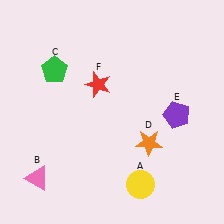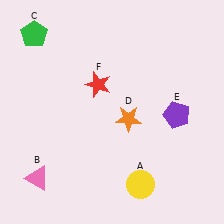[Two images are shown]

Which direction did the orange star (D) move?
The orange star (D) moved up.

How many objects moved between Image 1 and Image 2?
2 objects moved between the two images.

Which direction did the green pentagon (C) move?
The green pentagon (C) moved up.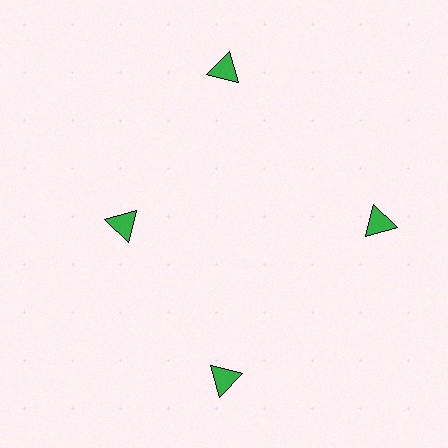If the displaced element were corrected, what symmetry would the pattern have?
It would have 4-fold rotational symmetry — the pattern would map onto itself every 90 degrees.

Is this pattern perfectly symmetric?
No. The 4 green triangles are arranged in a ring, but one element near the 9 o'clock position is pulled inward toward the center, breaking the 4-fold rotational symmetry.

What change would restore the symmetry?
The symmetry would be restored by moving it outward, back onto the ring so that all 4 triangles sit at equal angles and equal distance from the center.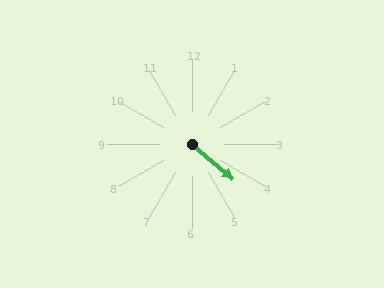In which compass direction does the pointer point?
Southeast.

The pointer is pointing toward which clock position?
Roughly 4 o'clock.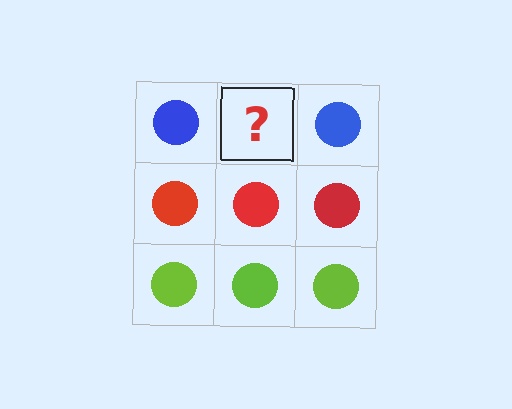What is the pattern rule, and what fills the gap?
The rule is that each row has a consistent color. The gap should be filled with a blue circle.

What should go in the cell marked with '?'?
The missing cell should contain a blue circle.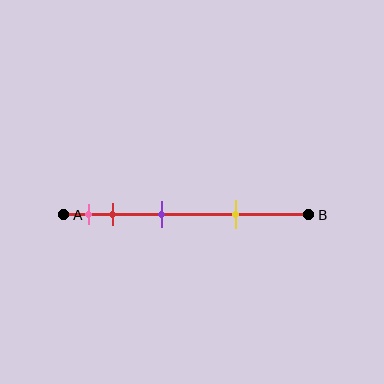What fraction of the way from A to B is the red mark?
The red mark is approximately 20% (0.2) of the way from A to B.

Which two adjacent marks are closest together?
The pink and red marks are the closest adjacent pair.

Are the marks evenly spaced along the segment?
No, the marks are not evenly spaced.